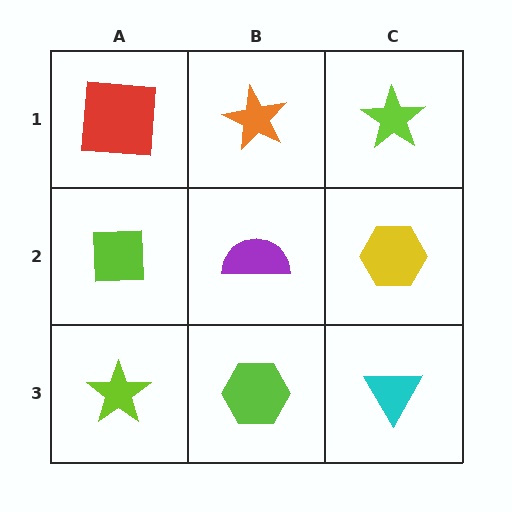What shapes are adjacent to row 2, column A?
A red square (row 1, column A), a lime star (row 3, column A), a purple semicircle (row 2, column B).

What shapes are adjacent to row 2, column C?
A lime star (row 1, column C), a cyan triangle (row 3, column C), a purple semicircle (row 2, column B).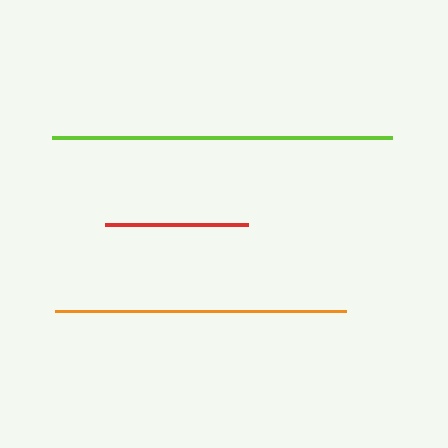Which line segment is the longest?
The lime line is the longest at approximately 340 pixels.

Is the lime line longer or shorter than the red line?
The lime line is longer than the red line.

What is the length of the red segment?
The red segment is approximately 142 pixels long.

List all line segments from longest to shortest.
From longest to shortest: lime, orange, red.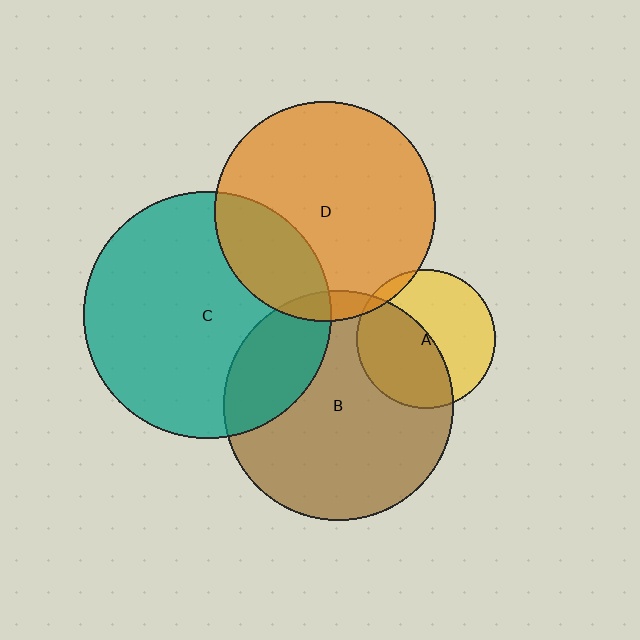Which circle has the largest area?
Circle C (teal).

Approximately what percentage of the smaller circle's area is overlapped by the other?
Approximately 25%.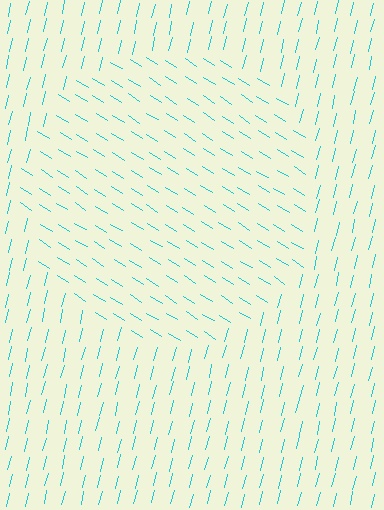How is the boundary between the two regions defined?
The boundary is defined purely by a change in line orientation (approximately 72 degrees difference). All lines are the same color and thickness.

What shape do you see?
I see a circle.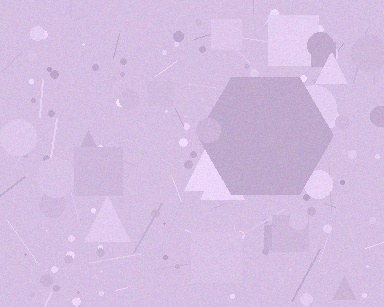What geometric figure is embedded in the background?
A hexagon is embedded in the background.